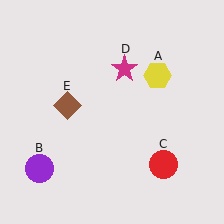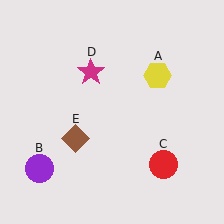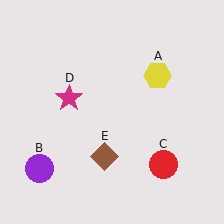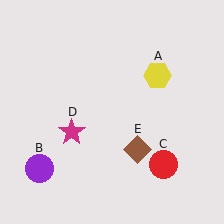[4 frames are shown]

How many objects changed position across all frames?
2 objects changed position: magenta star (object D), brown diamond (object E).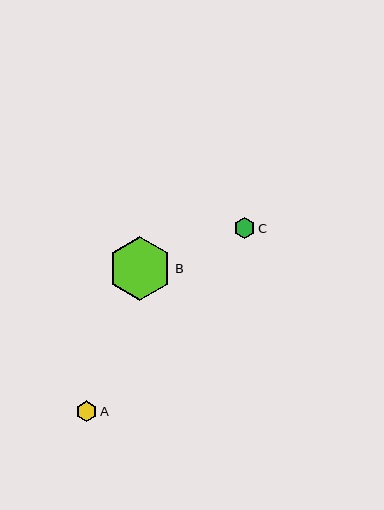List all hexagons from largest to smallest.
From largest to smallest: B, C, A.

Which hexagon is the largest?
Hexagon B is the largest with a size of approximately 64 pixels.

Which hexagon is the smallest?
Hexagon A is the smallest with a size of approximately 21 pixels.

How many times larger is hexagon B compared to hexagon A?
Hexagon B is approximately 3.1 times the size of hexagon A.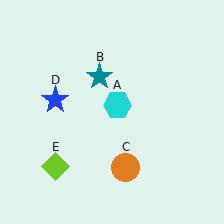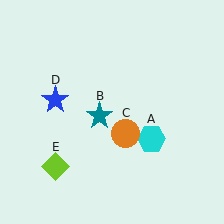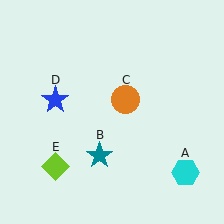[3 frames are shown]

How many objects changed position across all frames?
3 objects changed position: cyan hexagon (object A), teal star (object B), orange circle (object C).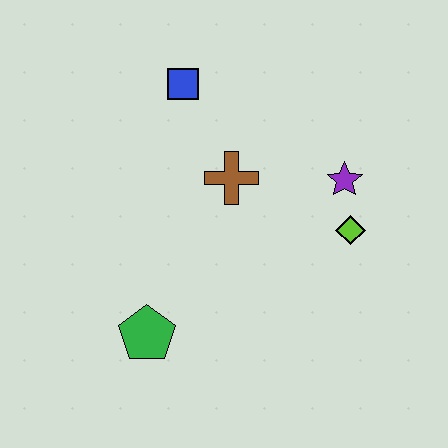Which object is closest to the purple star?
The lime diamond is closest to the purple star.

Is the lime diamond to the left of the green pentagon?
No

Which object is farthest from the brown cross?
The green pentagon is farthest from the brown cross.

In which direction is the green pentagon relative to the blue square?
The green pentagon is below the blue square.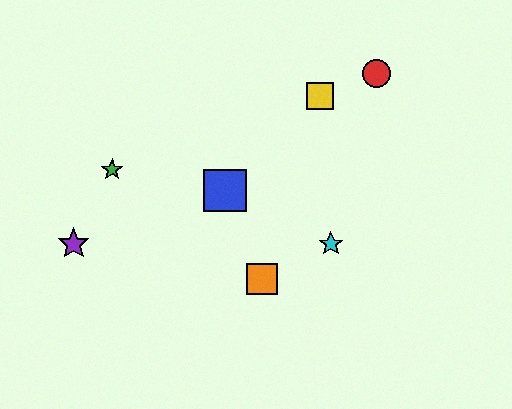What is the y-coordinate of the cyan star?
The cyan star is at y≈244.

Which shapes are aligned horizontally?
The purple star, the cyan star are aligned horizontally.